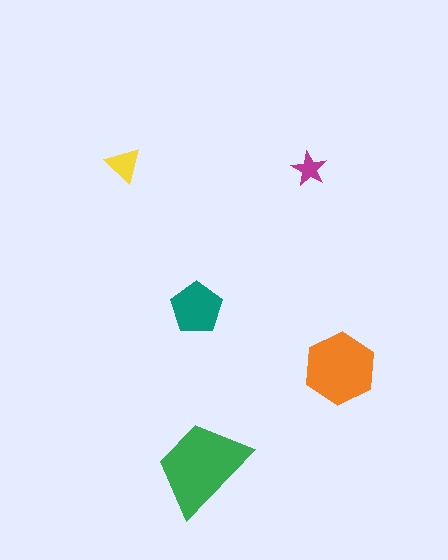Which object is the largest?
The green trapezoid.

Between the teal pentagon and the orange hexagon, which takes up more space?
The orange hexagon.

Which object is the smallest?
The magenta star.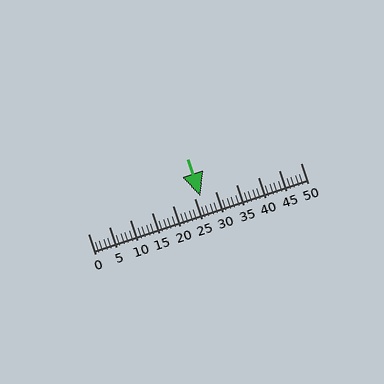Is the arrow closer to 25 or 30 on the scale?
The arrow is closer to 25.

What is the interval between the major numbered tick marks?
The major tick marks are spaced 5 units apart.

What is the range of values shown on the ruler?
The ruler shows values from 0 to 50.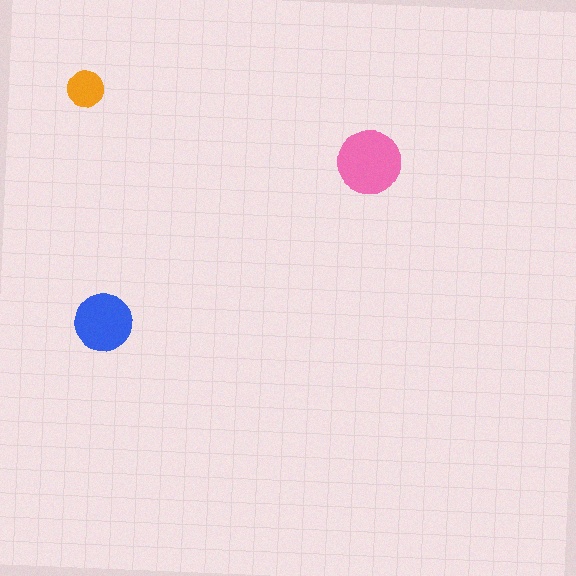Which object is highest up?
The orange circle is topmost.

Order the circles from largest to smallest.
the pink one, the blue one, the orange one.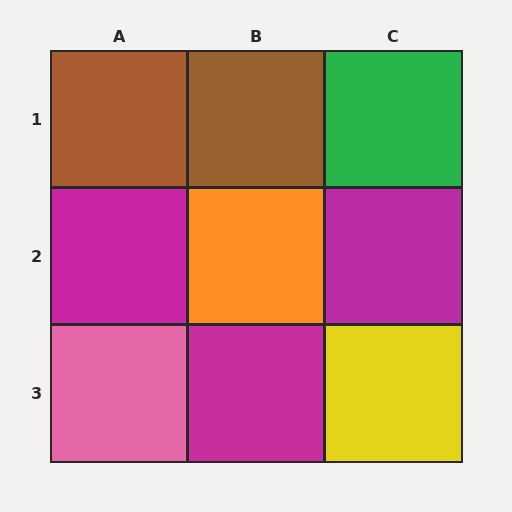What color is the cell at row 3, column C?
Yellow.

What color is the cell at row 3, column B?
Magenta.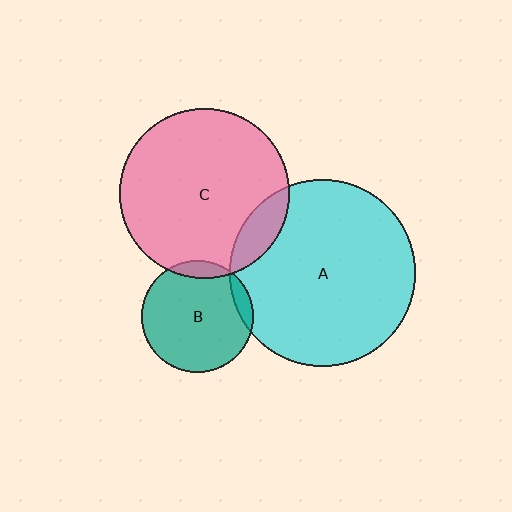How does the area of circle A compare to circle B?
Approximately 2.8 times.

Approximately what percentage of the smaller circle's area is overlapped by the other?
Approximately 10%.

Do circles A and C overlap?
Yes.